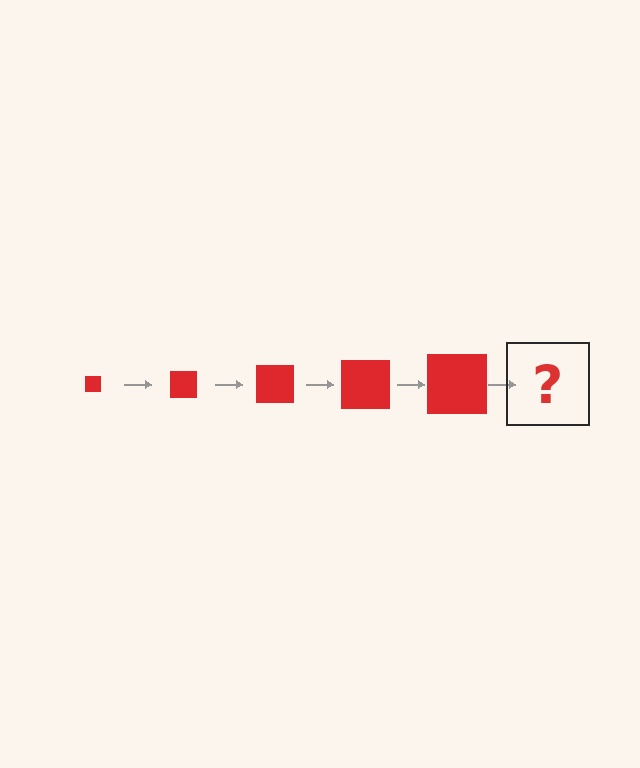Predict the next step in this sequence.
The next step is a red square, larger than the previous one.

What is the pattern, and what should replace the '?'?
The pattern is that the square gets progressively larger each step. The '?' should be a red square, larger than the previous one.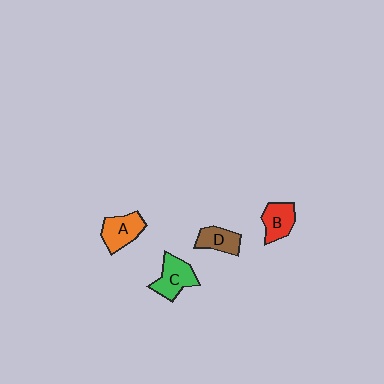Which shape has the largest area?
Shape C (green).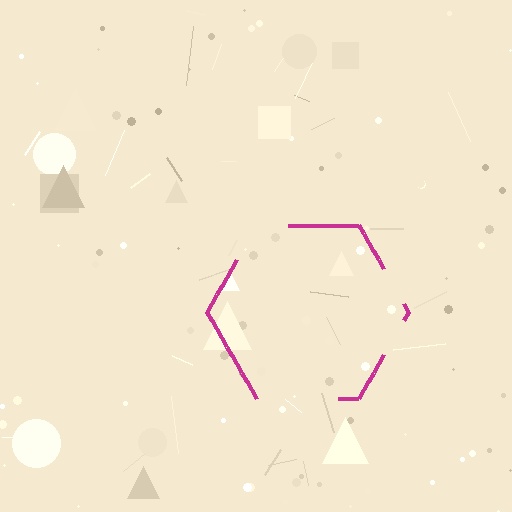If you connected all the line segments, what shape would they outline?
They would outline a hexagon.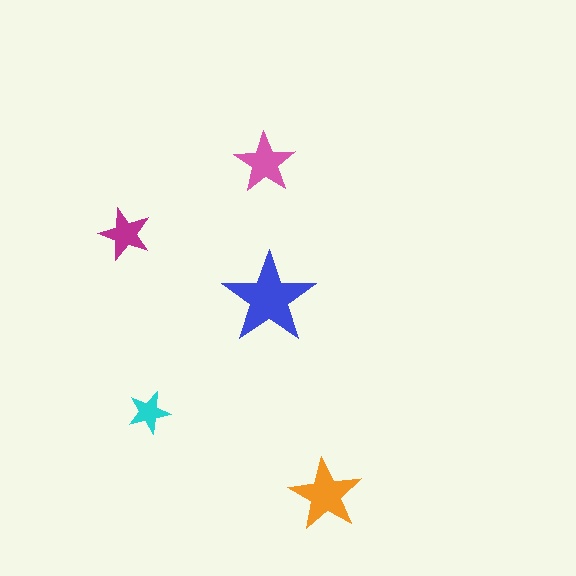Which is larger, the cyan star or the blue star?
The blue one.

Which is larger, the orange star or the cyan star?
The orange one.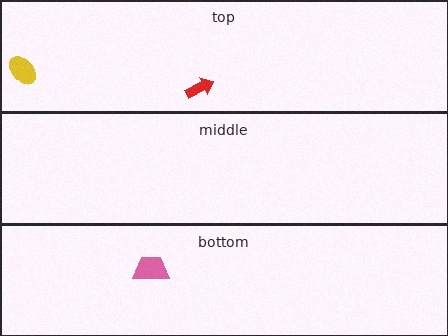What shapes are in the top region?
The red arrow, the yellow ellipse.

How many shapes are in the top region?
2.